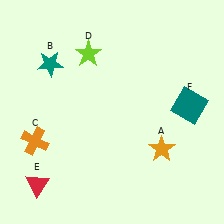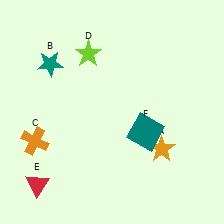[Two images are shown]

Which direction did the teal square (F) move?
The teal square (F) moved left.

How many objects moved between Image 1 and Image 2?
1 object moved between the two images.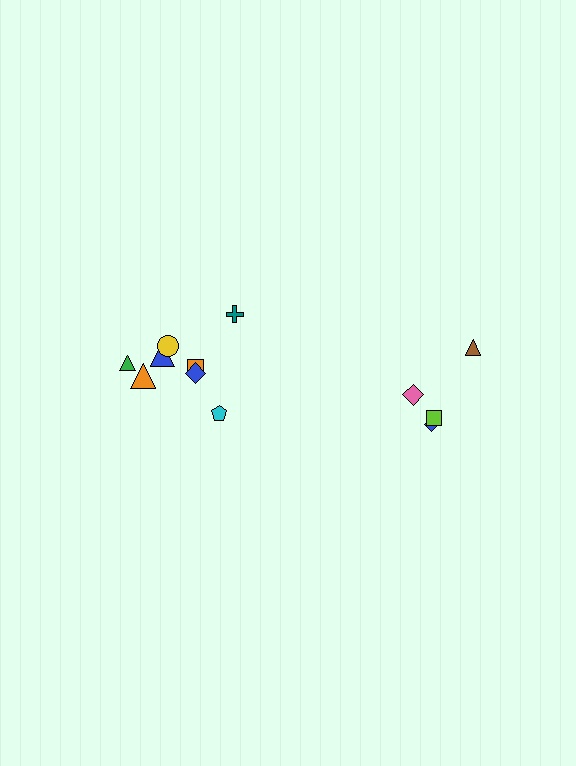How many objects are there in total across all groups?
There are 12 objects.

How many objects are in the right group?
There are 4 objects.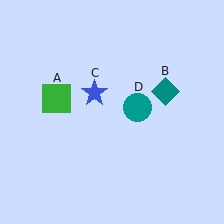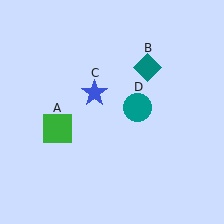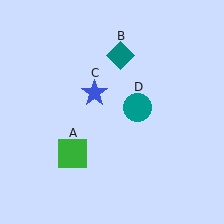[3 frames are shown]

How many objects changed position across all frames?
2 objects changed position: green square (object A), teal diamond (object B).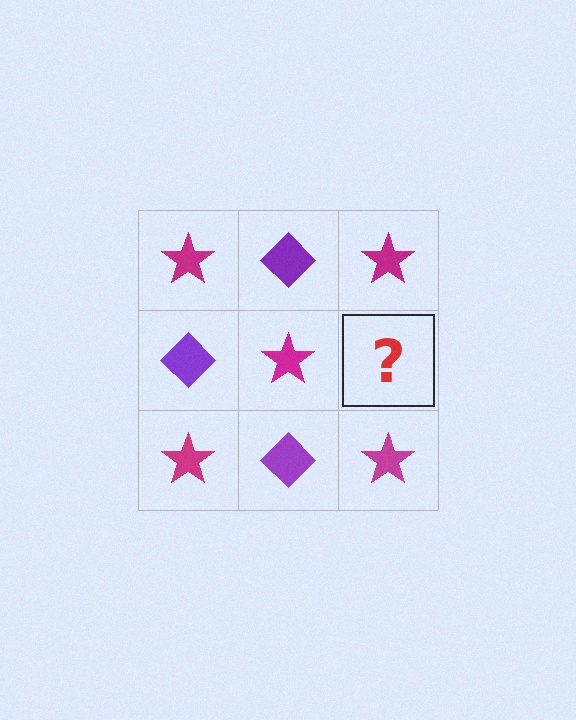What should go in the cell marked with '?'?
The missing cell should contain a purple diamond.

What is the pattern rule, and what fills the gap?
The rule is that it alternates magenta star and purple diamond in a checkerboard pattern. The gap should be filled with a purple diamond.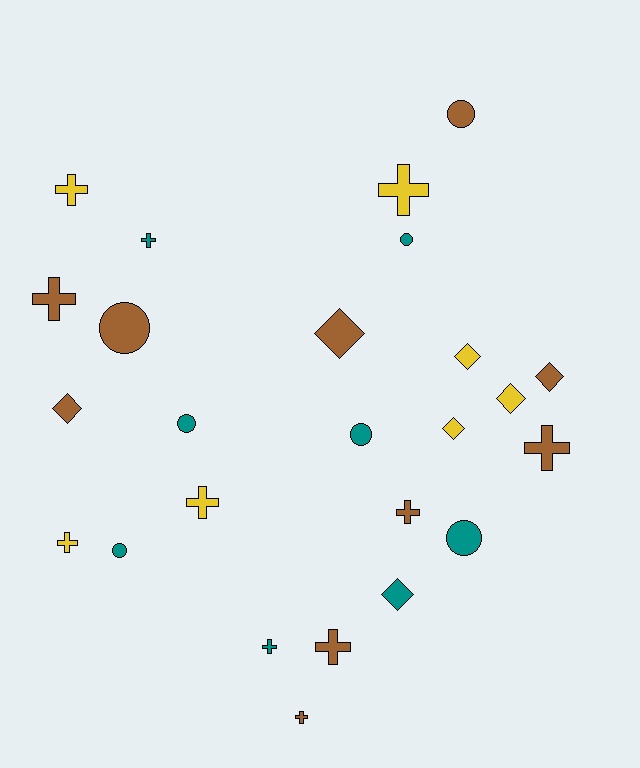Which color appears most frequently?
Brown, with 10 objects.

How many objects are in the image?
There are 25 objects.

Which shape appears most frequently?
Cross, with 11 objects.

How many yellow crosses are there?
There are 4 yellow crosses.